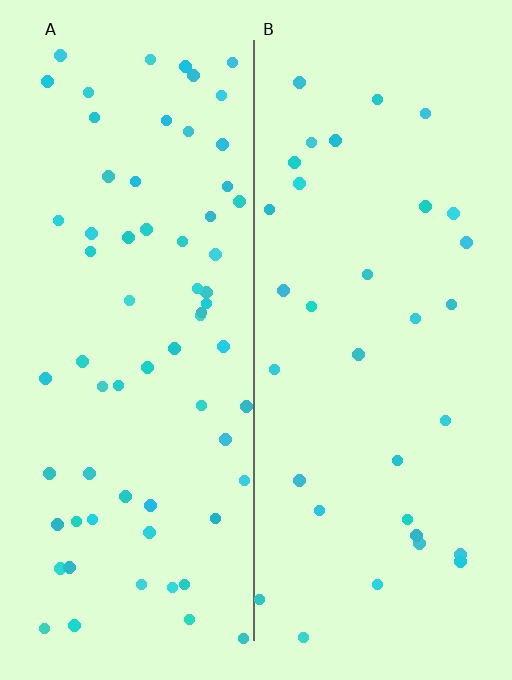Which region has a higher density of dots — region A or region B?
A (the left).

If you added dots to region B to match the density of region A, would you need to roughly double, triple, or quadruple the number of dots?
Approximately double.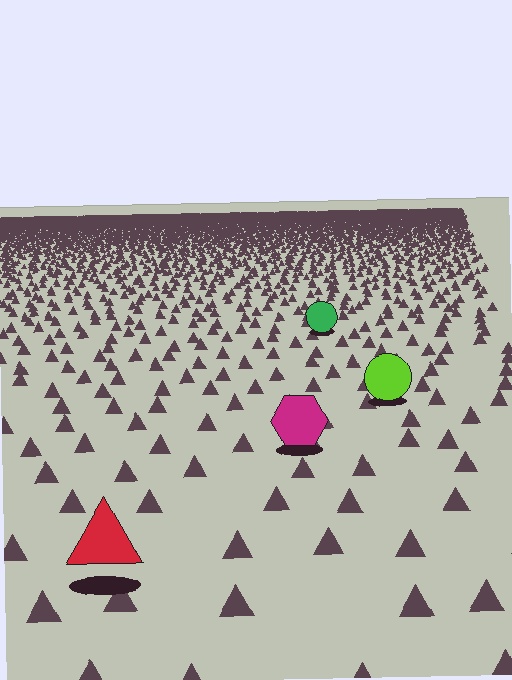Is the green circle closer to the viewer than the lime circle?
No. The lime circle is closer — you can tell from the texture gradient: the ground texture is coarser near it.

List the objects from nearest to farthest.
From nearest to farthest: the red triangle, the magenta hexagon, the lime circle, the green circle.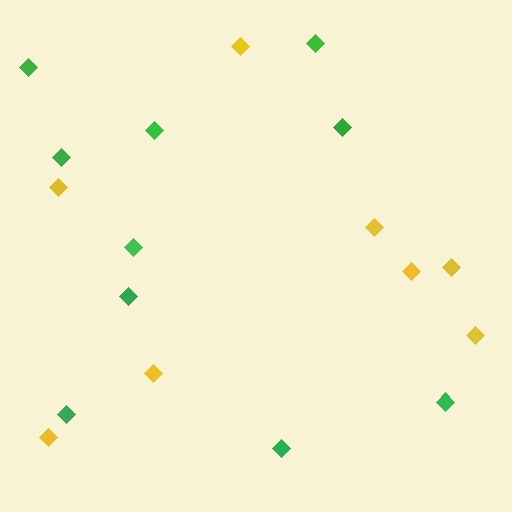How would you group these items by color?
There are 2 groups: one group of yellow diamonds (8) and one group of green diamonds (10).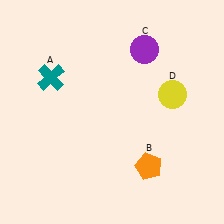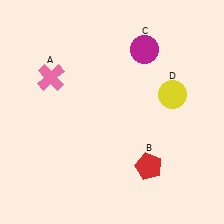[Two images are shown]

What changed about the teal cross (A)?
In Image 1, A is teal. In Image 2, it changed to pink.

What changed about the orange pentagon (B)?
In Image 1, B is orange. In Image 2, it changed to red.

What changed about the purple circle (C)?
In Image 1, C is purple. In Image 2, it changed to magenta.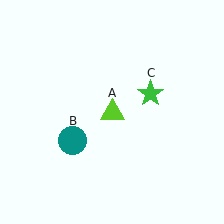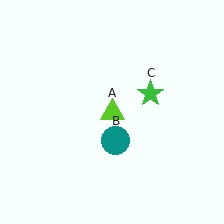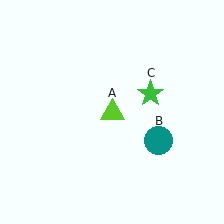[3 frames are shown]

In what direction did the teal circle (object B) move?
The teal circle (object B) moved right.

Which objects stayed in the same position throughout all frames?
Lime triangle (object A) and green star (object C) remained stationary.